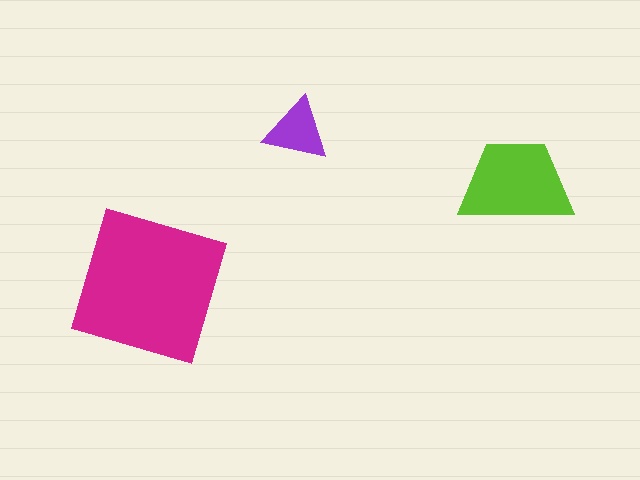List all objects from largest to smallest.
The magenta square, the lime trapezoid, the purple triangle.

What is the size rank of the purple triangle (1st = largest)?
3rd.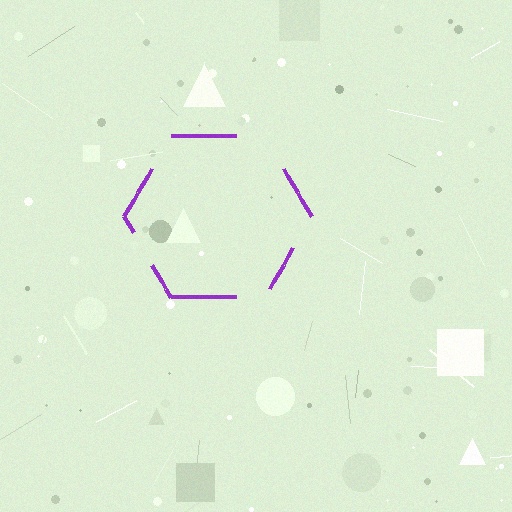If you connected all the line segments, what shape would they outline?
They would outline a hexagon.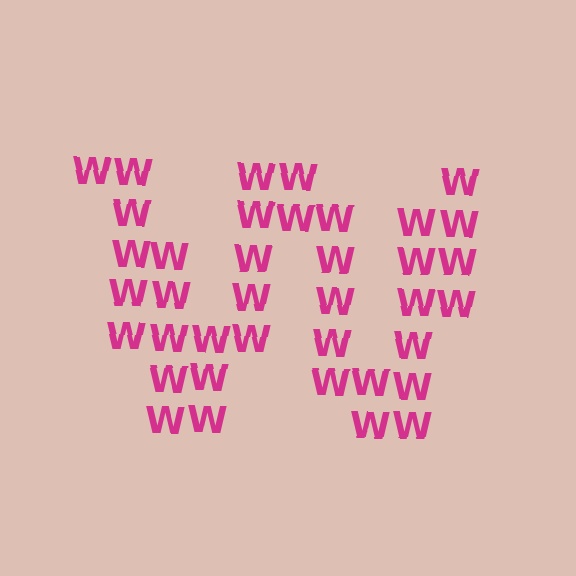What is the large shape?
The large shape is the letter W.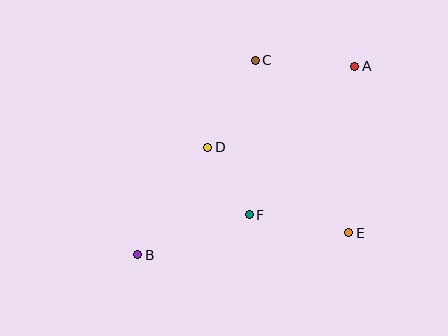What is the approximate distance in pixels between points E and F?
The distance between E and F is approximately 101 pixels.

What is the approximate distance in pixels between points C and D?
The distance between C and D is approximately 99 pixels.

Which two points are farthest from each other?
Points A and B are farthest from each other.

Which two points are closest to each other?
Points D and F are closest to each other.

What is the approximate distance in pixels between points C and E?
The distance between C and E is approximately 196 pixels.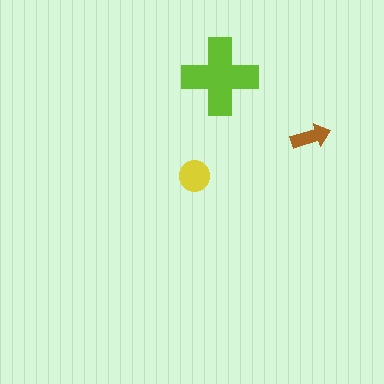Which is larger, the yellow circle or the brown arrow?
The yellow circle.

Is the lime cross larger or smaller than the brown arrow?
Larger.